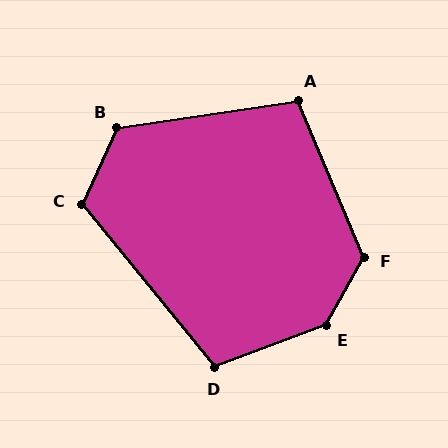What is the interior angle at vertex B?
Approximately 123 degrees (obtuse).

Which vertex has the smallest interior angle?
A, at approximately 104 degrees.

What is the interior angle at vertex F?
Approximately 128 degrees (obtuse).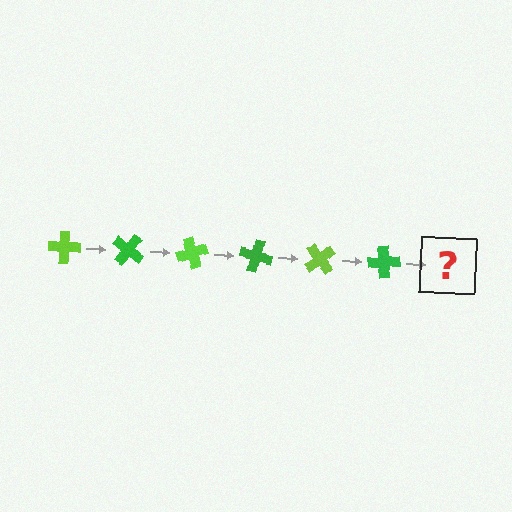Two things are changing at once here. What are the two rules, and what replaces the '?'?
The two rules are that it rotates 35 degrees each step and the color cycles through lime and green. The '?' should be a lime cross, rotated 210 degrees from the start.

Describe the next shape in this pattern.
It should be a lime cross, rotated 210 degrees from the start.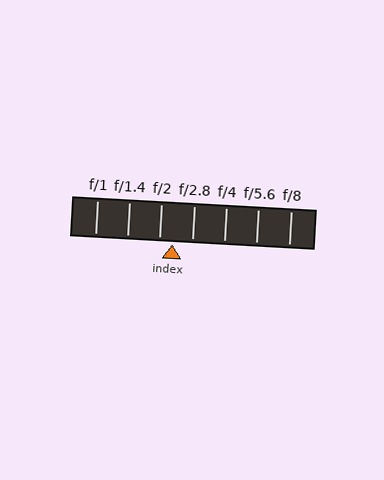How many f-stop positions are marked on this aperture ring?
There are 7 f-stop positions marked.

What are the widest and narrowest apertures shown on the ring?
The widest aperture shown is f/1 and the narrowest is f/8.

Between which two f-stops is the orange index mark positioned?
The index mark is between f/2 and f/2.8.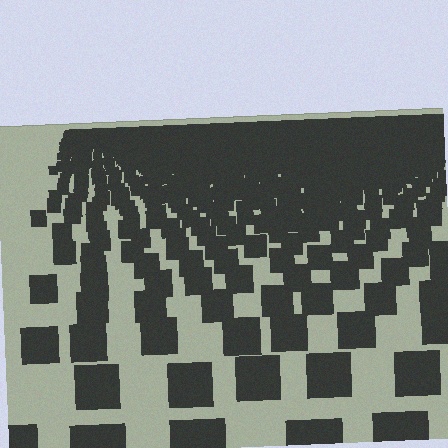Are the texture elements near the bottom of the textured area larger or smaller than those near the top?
Larger. Near the bottom, elements are closer to the viewer and appear at a bigger on-screen size.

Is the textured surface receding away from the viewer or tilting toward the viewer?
The surface is receding away from the viewer. Texture elements get smaller and denser toward the top.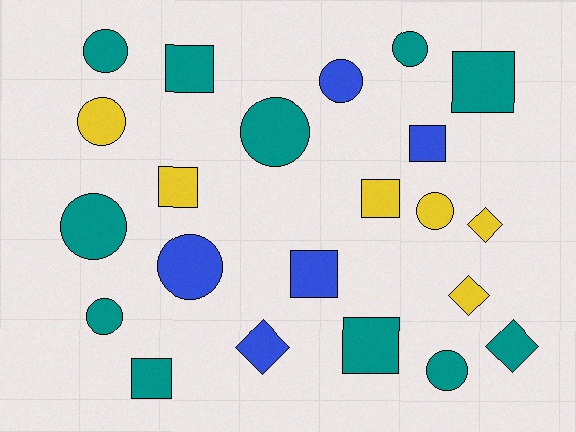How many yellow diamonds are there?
There are 2 yellow diamonds.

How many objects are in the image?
There are 22 objects.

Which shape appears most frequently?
Circle, with 10 objects.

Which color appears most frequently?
Teal, with 11 objects.